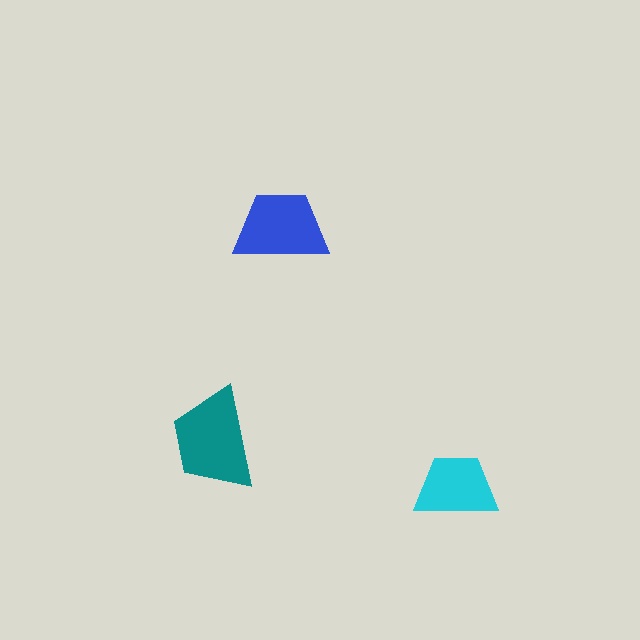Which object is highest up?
The blue trapezoid is topmost.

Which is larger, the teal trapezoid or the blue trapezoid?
The teal one.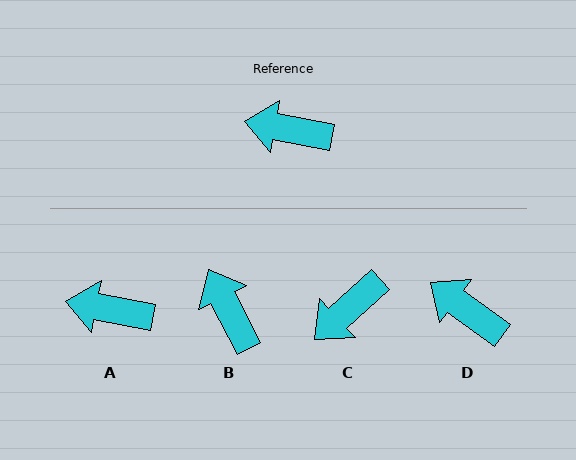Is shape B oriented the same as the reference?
No, it is off by about 52 degrees.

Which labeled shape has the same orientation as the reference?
A.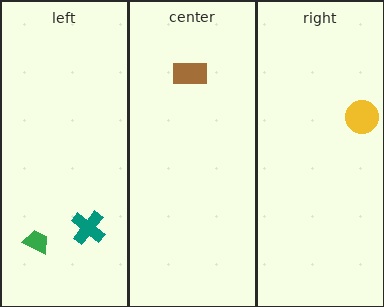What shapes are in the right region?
The yellow circle.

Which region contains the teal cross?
The left region.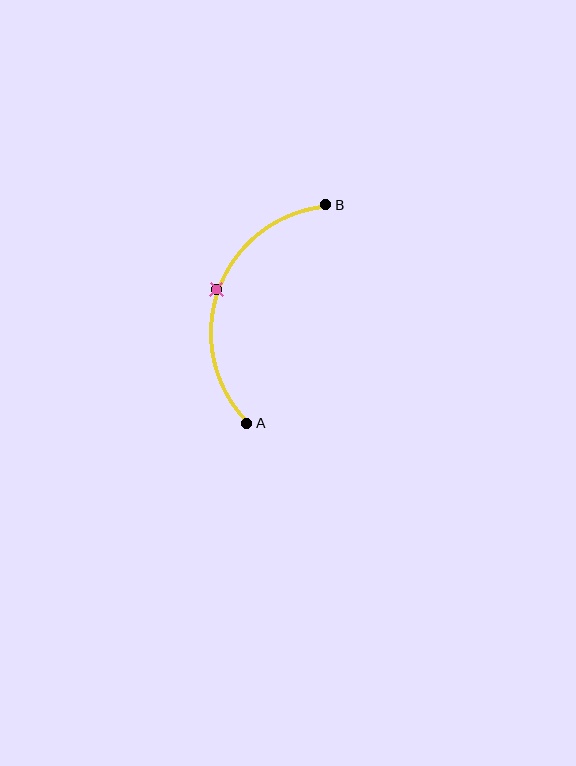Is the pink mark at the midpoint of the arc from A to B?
Yes. The pink mark lies on the arc at equal arc-length from both A and B — it is the arc midpoint.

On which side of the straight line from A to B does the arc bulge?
The arc bulges to the left of the straight line connecting A and B.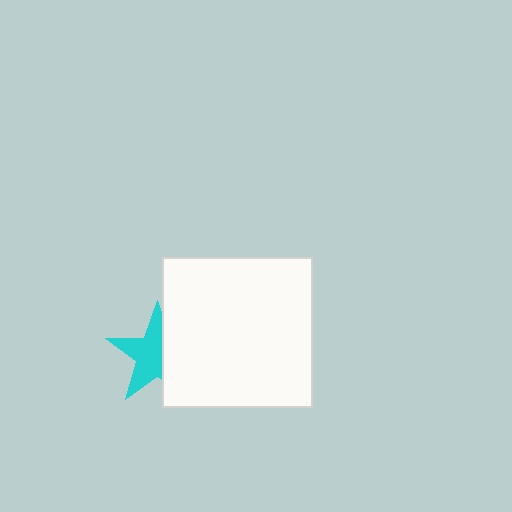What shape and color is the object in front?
The object in front is a white square.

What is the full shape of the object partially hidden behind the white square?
The partially hidden object is a cyan star.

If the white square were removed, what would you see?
You would see the complete cyan star.